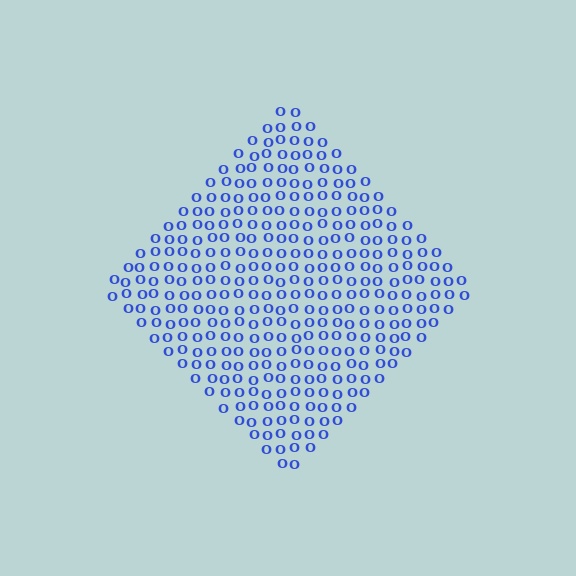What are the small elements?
The small elements are letter O's.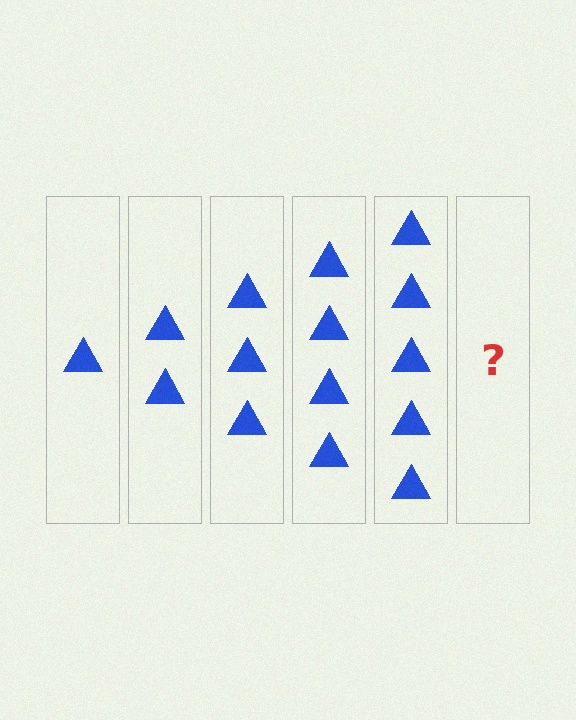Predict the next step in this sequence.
The next step is 6 triangles.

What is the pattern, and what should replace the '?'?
The pattern is that each step adds one more triangle. The '?' should be 6 triangles.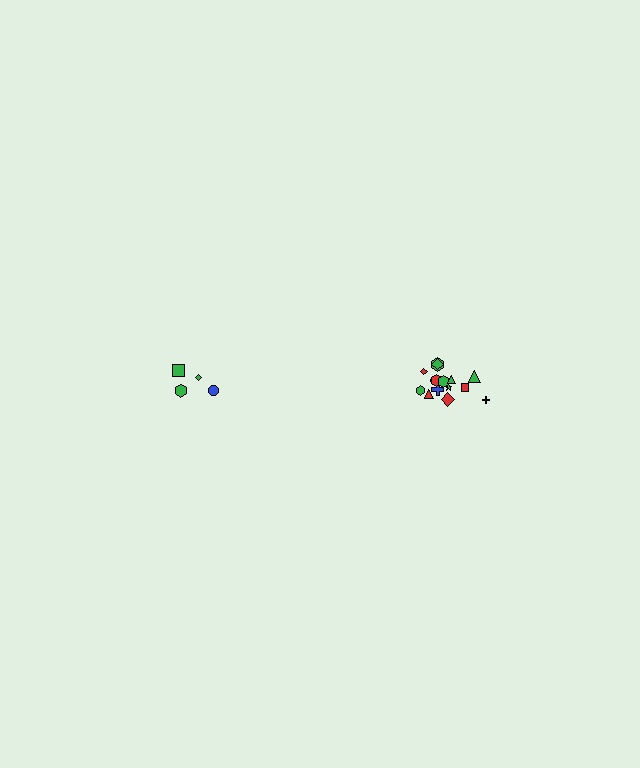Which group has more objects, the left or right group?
The right group.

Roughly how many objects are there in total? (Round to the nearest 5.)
Roughly 20 objects in total.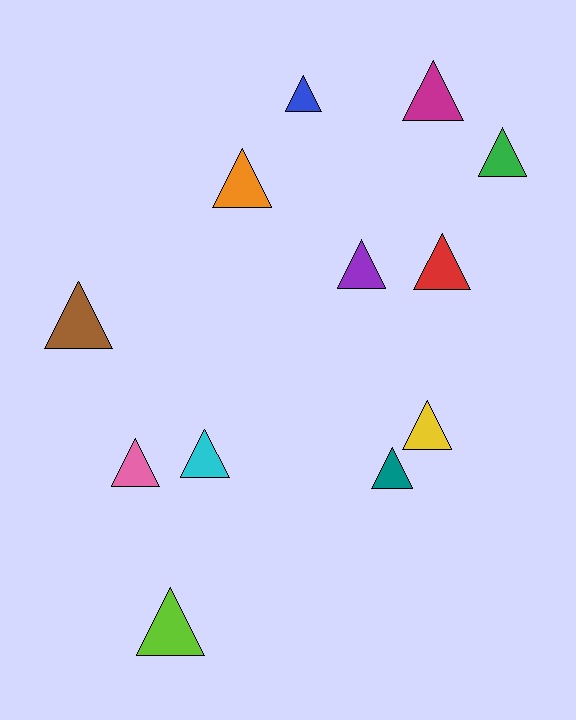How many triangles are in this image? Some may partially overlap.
There are 12 triangles.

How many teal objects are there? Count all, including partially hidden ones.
There is 1 teal object.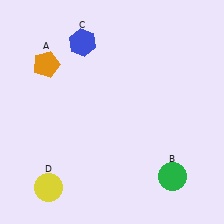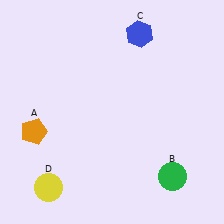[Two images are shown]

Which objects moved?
The objects that moved are: the orange pentagon (A), the blue hexagon (C).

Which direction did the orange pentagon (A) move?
The orange pentagon (A) moved down.